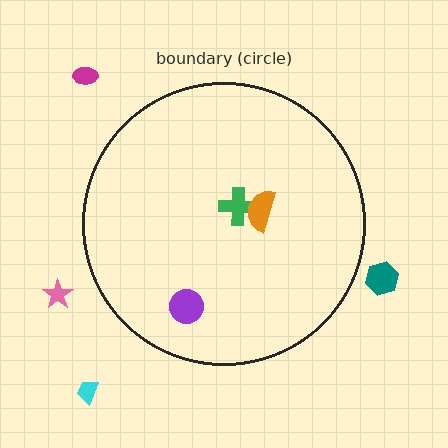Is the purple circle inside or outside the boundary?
Inside.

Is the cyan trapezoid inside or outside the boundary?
Outside.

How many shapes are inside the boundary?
3 inside, 4 outside.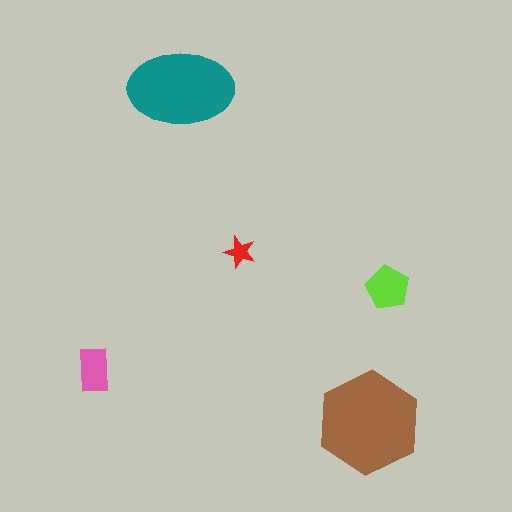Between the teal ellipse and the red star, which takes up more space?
The teal ellipse.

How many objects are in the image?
There are 5 objects in the image.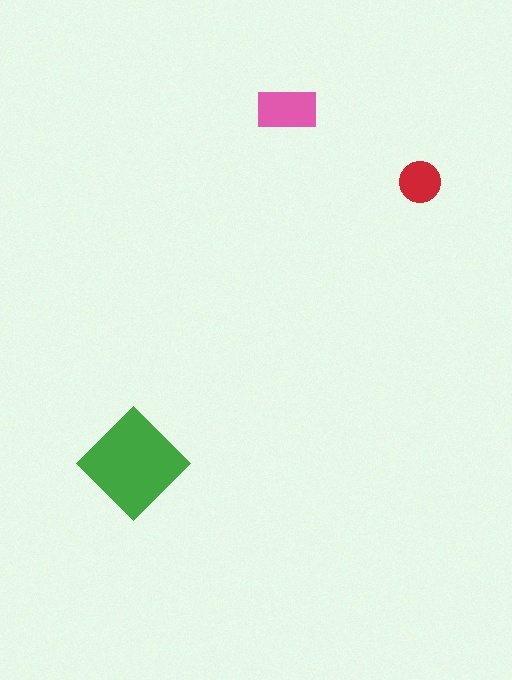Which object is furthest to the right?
The red circle is rightmost.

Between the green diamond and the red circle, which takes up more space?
The green diamond.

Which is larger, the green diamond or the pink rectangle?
The green diamond.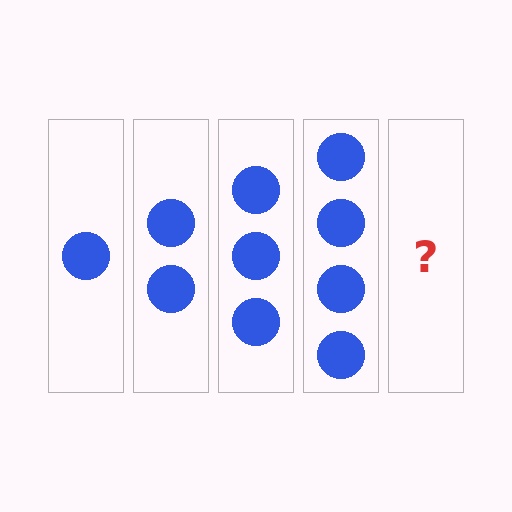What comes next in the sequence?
The next element should be 5 circles.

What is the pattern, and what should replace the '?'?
The pattern is that each step adds one more circle. The '?' should be 5 circles.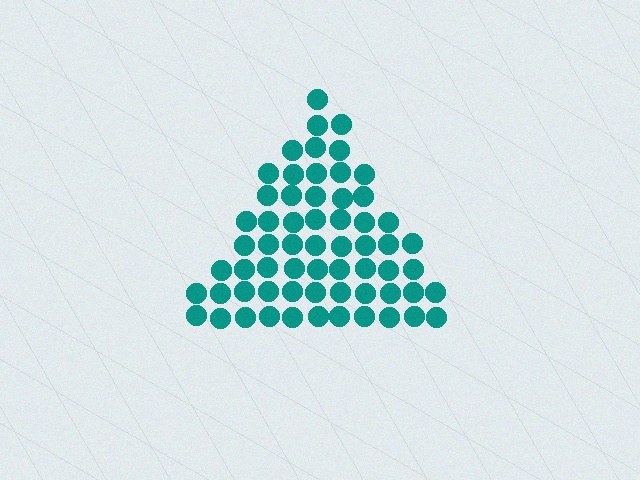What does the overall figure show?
The overall figure shows a triangle.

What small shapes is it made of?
It is made of small circles.